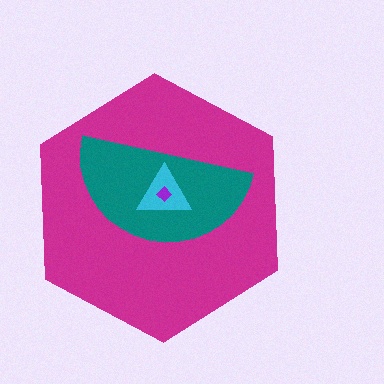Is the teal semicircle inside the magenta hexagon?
Yes.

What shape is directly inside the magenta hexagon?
The teal semicircle.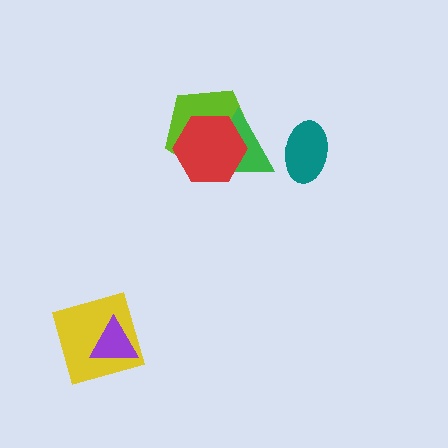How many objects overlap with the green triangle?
2 objects overlap with the green triangle.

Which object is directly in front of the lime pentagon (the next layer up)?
The green triangle is directly in front of the lime pentagon.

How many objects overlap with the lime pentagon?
2 objects overlap with the lime pentagon.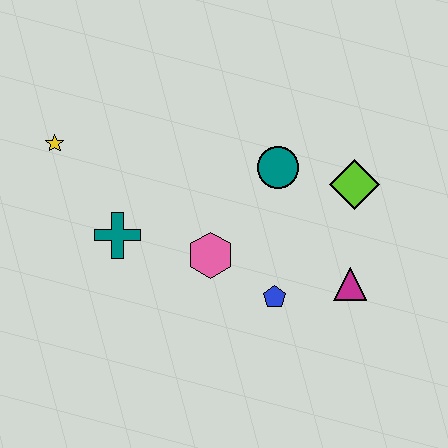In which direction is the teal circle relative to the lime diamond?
The teal circle is to the left of the lime diamond.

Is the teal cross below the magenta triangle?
No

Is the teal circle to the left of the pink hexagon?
No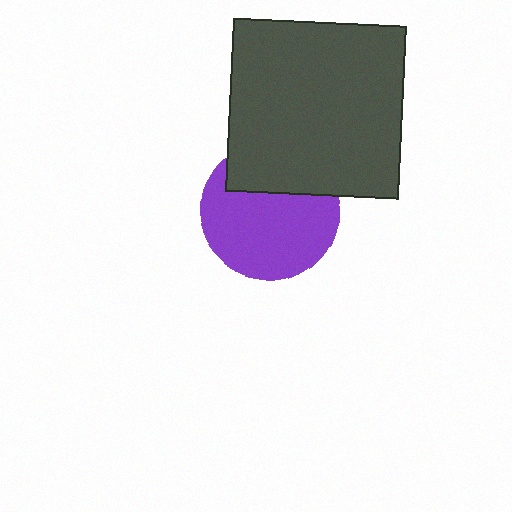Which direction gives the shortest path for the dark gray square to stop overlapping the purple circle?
Moving up gives the shortest separation.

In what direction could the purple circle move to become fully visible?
The purple circle could move down. That would shift it out from behind the dark gray square entirely.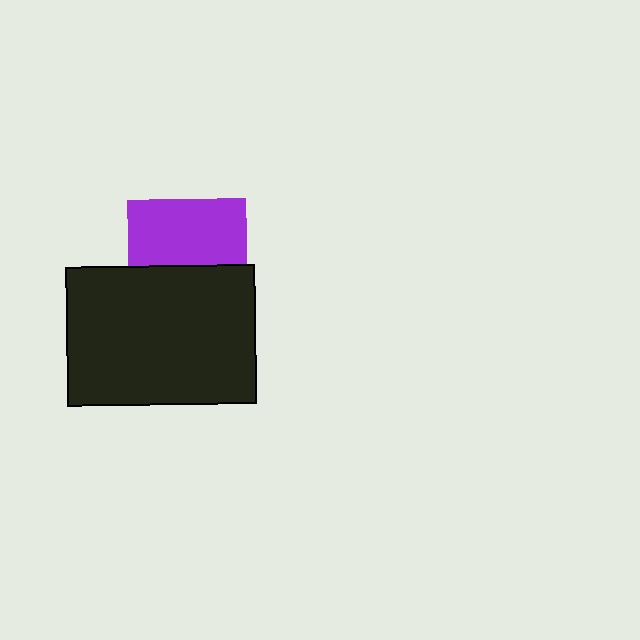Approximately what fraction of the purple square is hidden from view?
Roughly 44% of the purple square is hidden behind the black rectangle.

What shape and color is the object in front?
The object in front is a black rectangle.